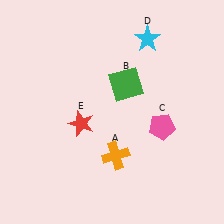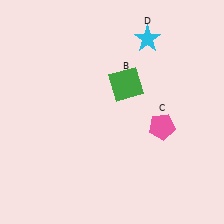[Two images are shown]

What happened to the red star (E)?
The red star (E) was removed in Image 2. It was in the bottom-left area of Image 1.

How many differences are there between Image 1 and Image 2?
There are 2 differences between the two images.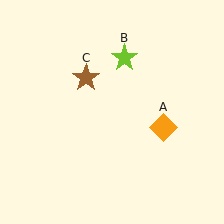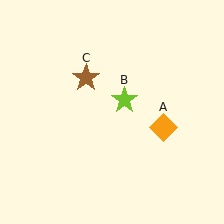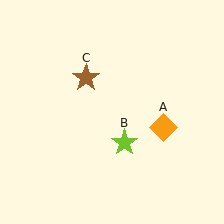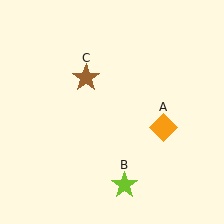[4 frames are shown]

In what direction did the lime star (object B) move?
The lime star (object B) moved down.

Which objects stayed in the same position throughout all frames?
Orange diamond (object A) and brown star (object C) remained stationary.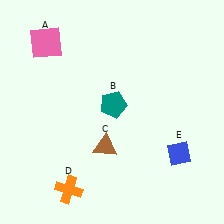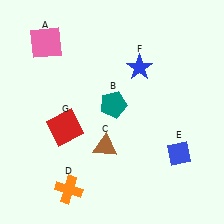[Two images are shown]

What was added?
A blue star (F), a red square (G) were added in Image 2.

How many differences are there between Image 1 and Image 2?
There are 2 differences between the two images.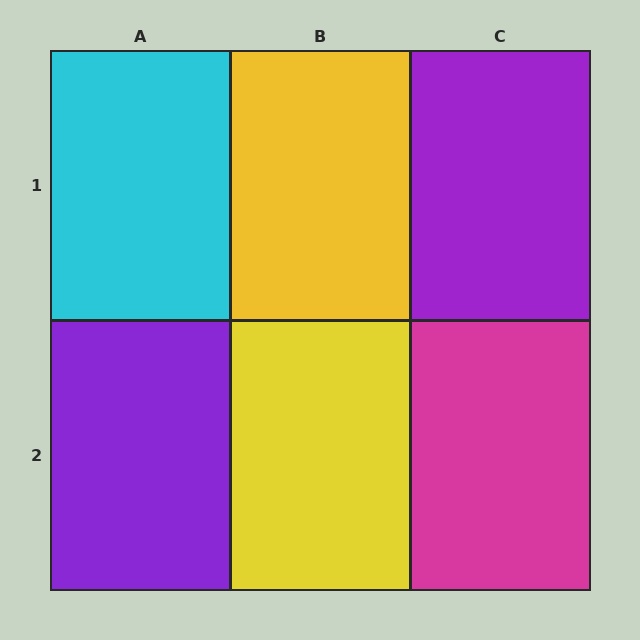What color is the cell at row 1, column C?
Purple.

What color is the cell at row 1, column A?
Cyan.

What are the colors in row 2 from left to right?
Purple, yellow, magenta.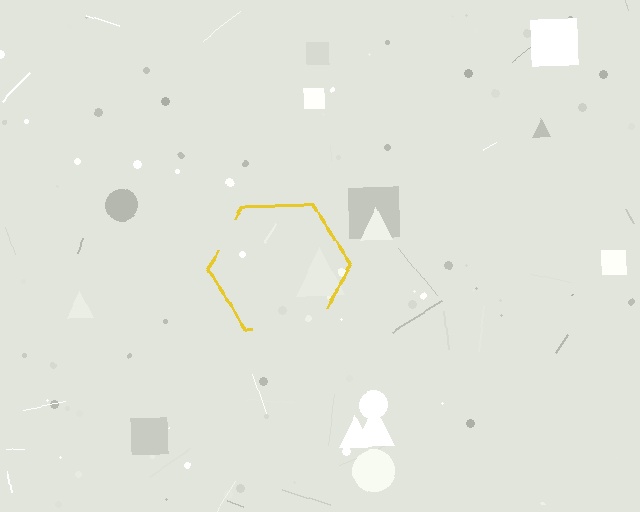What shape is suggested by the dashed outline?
The dashed outline suggests a hexagon.